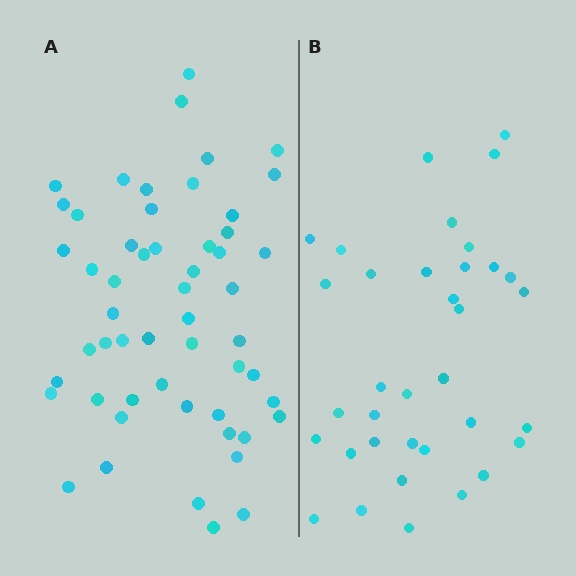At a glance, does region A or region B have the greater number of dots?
Region A (the left region) has more dots.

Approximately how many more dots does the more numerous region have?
Region A has approximately 20 more dots than region B.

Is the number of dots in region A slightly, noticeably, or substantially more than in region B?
Region A has substantially more. The ratio is roughly 1.5 to 1.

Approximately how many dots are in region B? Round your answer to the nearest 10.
About 40 dots. (The exact count is 35, which rounds to 40.)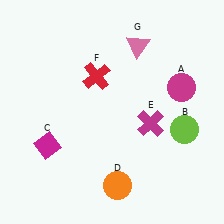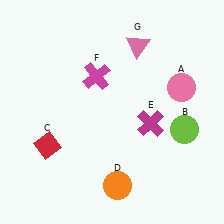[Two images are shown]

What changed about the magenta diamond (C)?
In Image 1, C is magenta. In Image 2, it changed to red.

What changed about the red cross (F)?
In Image 1, F is red. In Image 2, it changed to magenta.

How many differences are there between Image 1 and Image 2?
There are 3 differences between the two images.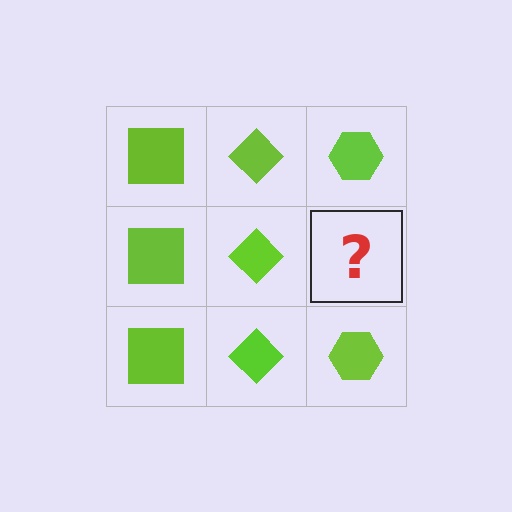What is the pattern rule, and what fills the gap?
The rule is that each column has a consistent shape. The gap should be filled with a lime hexagon.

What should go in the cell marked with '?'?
The missing cell should contain a lime hexagon.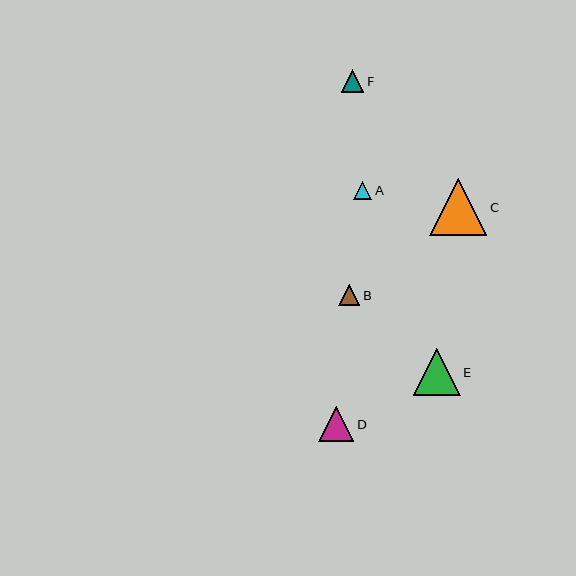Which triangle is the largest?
Triangle C is the largest with a size of approximately 58 pixels.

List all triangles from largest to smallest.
From largest to smallest: C, E, D, F, B, A.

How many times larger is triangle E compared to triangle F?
Triangle E is approximately 2.1 times the size of triangle F.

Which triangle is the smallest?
Triangle A is the smallest with a size of approximately 18 pixels.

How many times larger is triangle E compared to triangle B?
Triangle E is approximately 2.2 times the size of triangle B.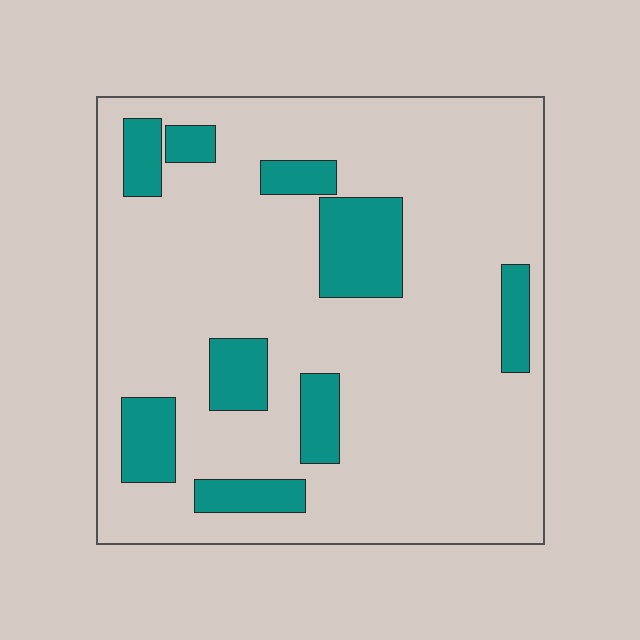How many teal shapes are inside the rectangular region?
9.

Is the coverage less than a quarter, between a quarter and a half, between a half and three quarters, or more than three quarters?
Less than a quarter.